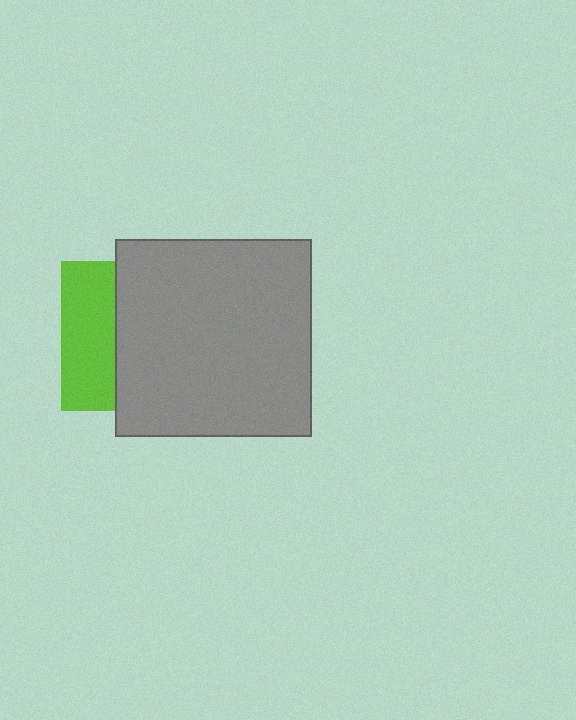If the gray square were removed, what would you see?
You would see the complete lime square.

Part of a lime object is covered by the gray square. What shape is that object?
It is a square.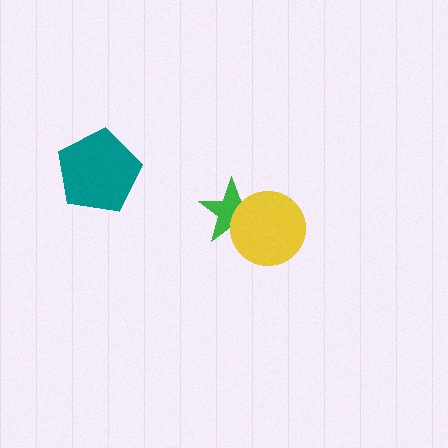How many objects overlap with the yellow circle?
1 object overlaps with the yellow circle.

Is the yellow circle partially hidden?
No, no other shape covers it.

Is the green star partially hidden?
Yes, it is partially covered by another shape.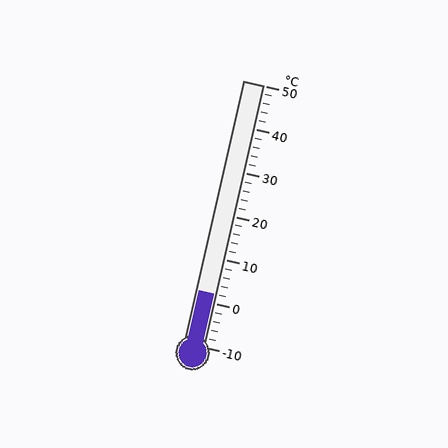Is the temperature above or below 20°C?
The temperature is below 20°C.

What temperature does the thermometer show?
The thermometer shows approximately 2°C.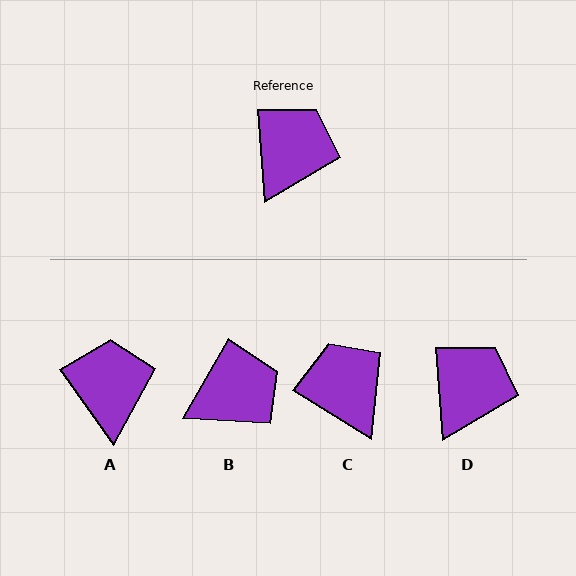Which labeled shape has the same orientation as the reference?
D.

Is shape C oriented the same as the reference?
No, it is off by about 54 degrees.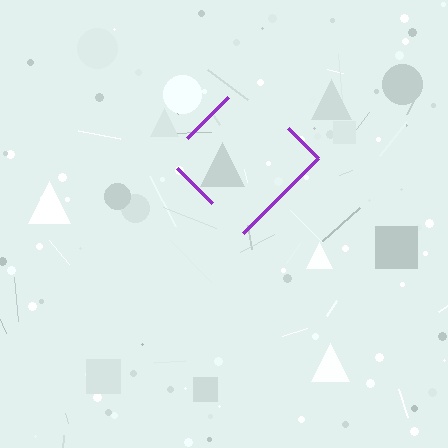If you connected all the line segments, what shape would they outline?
They would outline a diamond.